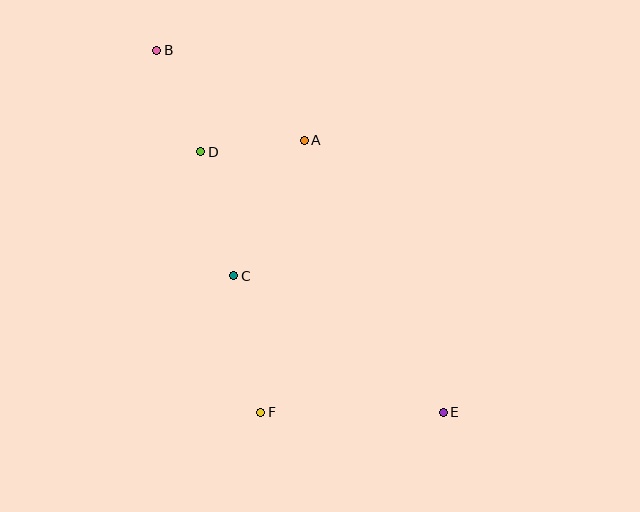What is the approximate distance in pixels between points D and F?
The distance between D and F is approximately 267 pixels.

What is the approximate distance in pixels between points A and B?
The distance between A and B is approximately 173 pixels.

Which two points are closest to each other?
Points A and D are closest to each other.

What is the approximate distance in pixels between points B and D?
The distance between B and D is approximately 111 pixels.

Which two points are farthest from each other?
Points B and E are farthest from each other.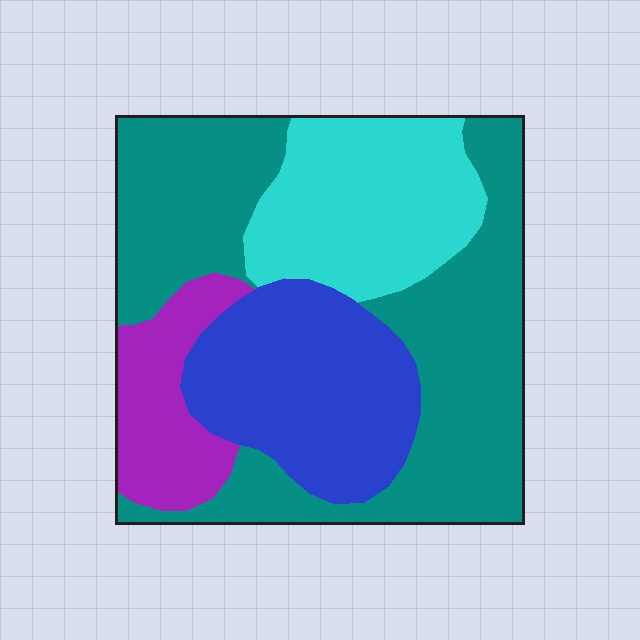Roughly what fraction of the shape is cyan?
Cyan takes up less than a quarter of the shape.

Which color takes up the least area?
Purple, at roughly 10%.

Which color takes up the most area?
Teal, at roughly 45%.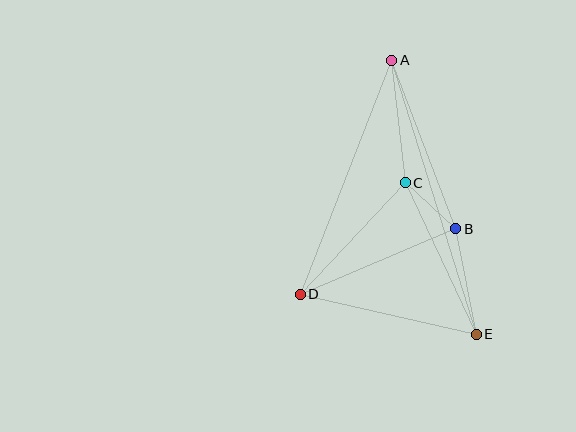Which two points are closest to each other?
Points B and C are closest to each other.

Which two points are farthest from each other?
Points A and E are farthest from each other.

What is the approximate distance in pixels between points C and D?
The distance between C and D is approximately 153 pixels.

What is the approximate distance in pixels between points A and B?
The distance between A and B is approximately 180 pixels.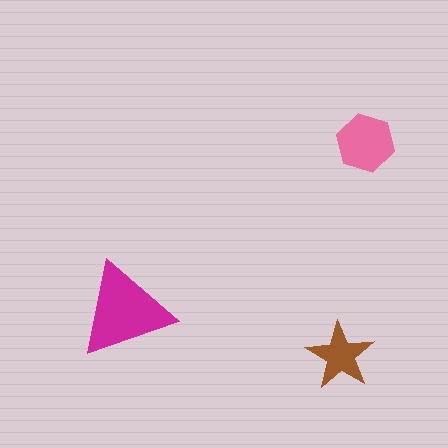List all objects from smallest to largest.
The brown star, the pink hexagon, the magenta triangle.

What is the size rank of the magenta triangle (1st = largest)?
1st.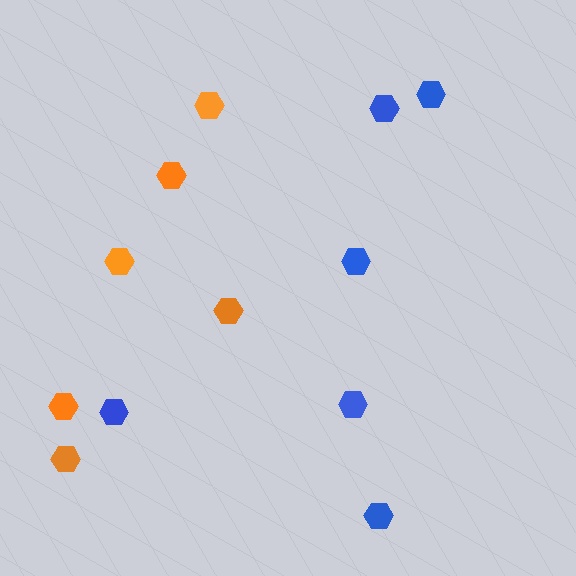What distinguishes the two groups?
There are 2 groups: one group of blue hexagons (6) and one group of orange hexagons (6).